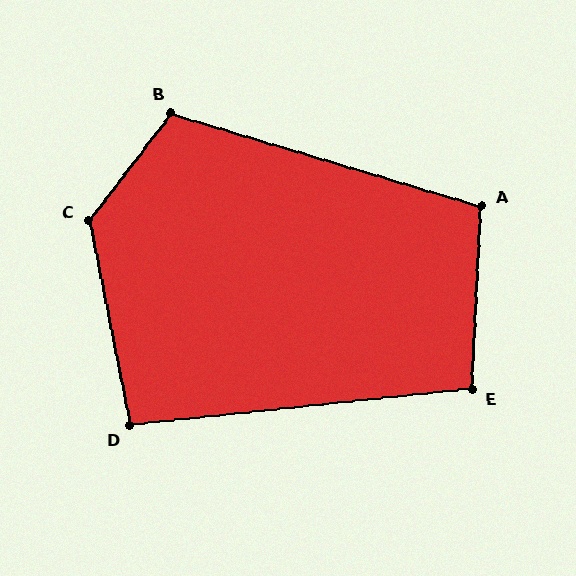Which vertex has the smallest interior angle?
D, at approximately 95 degrees.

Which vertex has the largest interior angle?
C, at approximately 131 degrees.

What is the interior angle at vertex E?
Approximately 99 degrees (obtuse).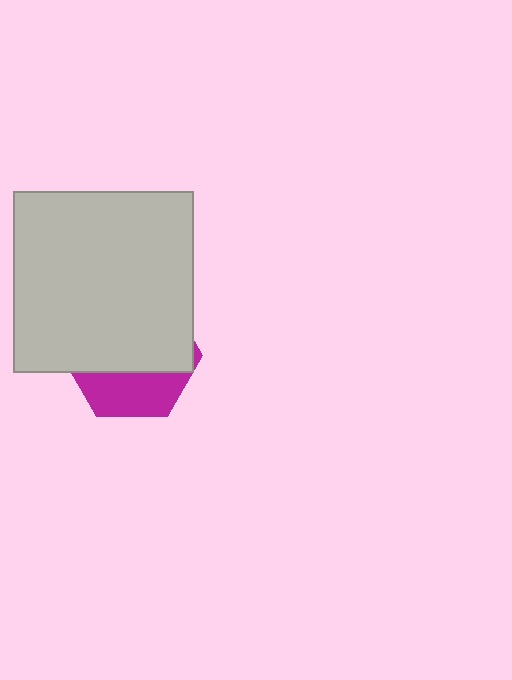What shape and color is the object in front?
The object in front is a light gray square.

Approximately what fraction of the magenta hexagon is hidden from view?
Roughly 67% of the magenta hexagon is hidden behind the light gray square.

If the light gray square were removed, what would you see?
You would see the complete magenta hexagon.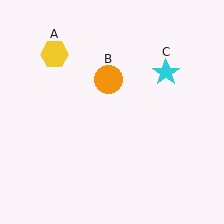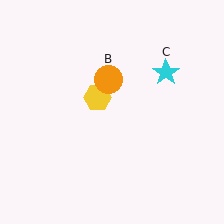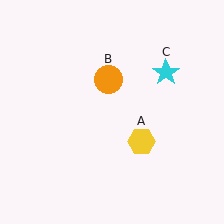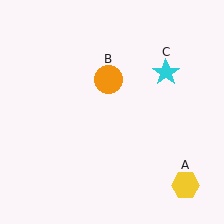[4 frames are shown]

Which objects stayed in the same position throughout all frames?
Orange circle (object B) and cyan star (object C) remained stationary.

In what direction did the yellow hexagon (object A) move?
The yellow hexagon (object A) moved down and to the right.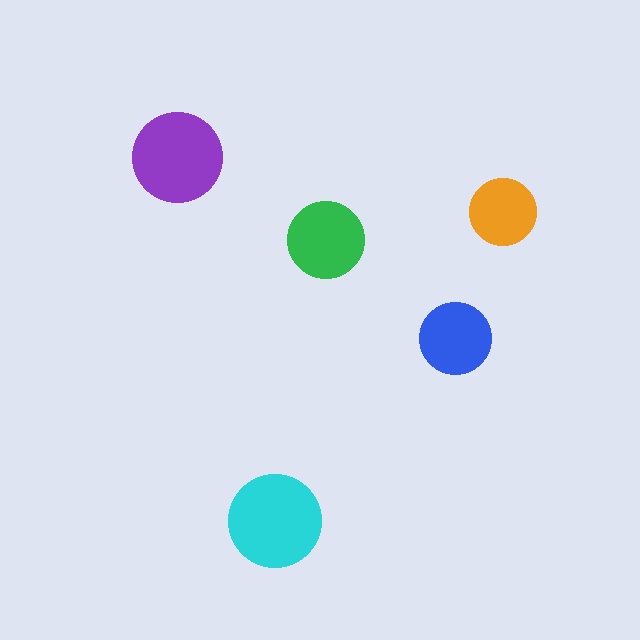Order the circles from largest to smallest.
the cyan one, the purple one, the green one, the blue one, the orange one.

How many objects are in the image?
There are 5 objects in the image.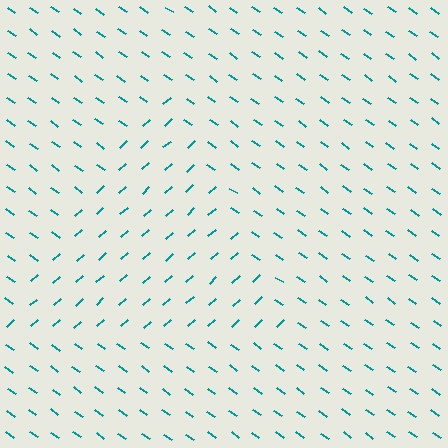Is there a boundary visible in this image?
Yes, there is a texture boundary formed by a change in line orientation.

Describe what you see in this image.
The image is filled with small teal line segments. A triangle region in the image has lines oriented differently from the surrounding lines, creating a visible texture boundary.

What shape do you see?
I see a triangle.